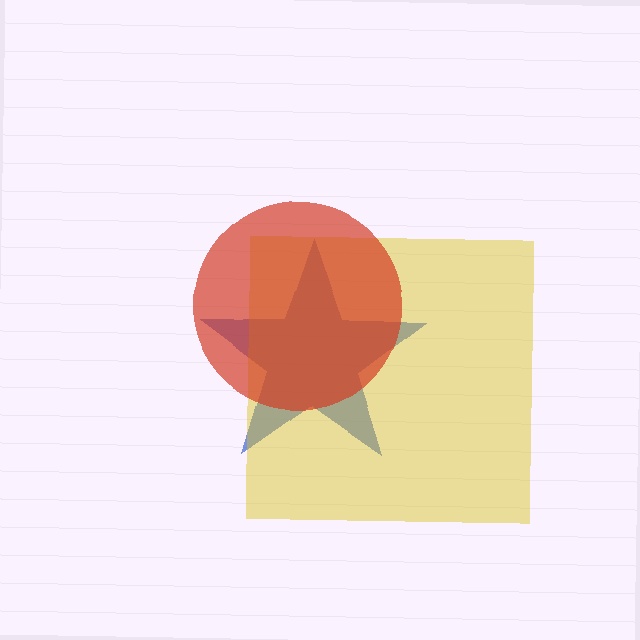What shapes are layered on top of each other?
The layered shapes are: a blue star, a yellow square, a red circle.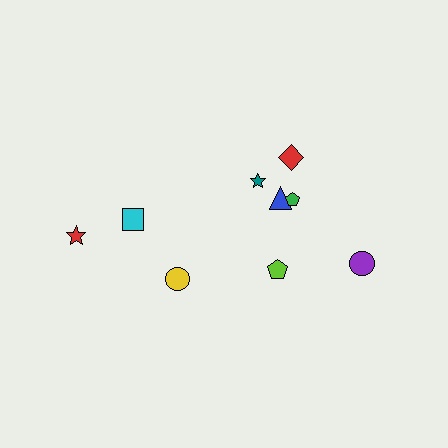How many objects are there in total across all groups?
There are 9 objects.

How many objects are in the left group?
There are 3 objects.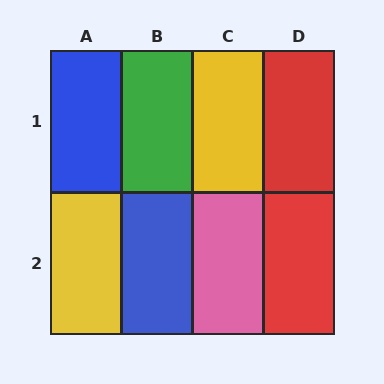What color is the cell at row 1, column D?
Red.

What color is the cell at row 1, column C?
Yellow.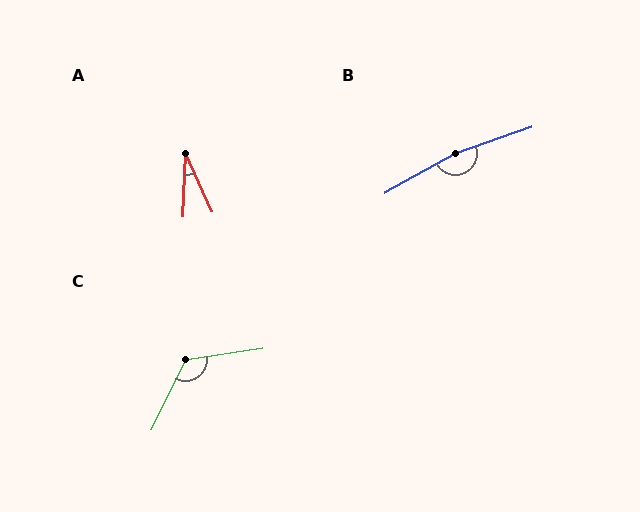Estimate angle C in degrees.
Approximately 125 degrees.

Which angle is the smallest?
A, at approximately 27 degrees.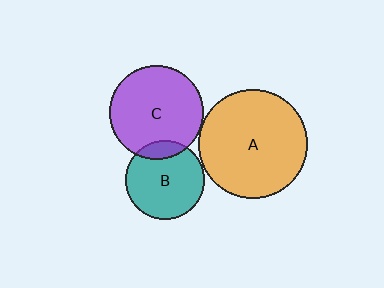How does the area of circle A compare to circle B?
Approximately 1.9 times.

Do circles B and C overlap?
Yes.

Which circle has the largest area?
Circle A (orange).